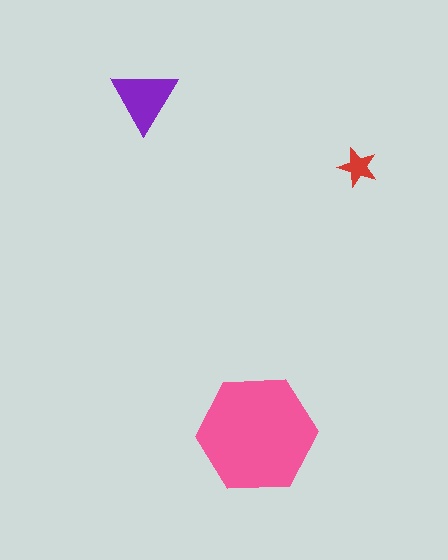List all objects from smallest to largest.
The red star, the purple triangle, the pink hexagon.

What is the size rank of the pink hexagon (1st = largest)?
1st.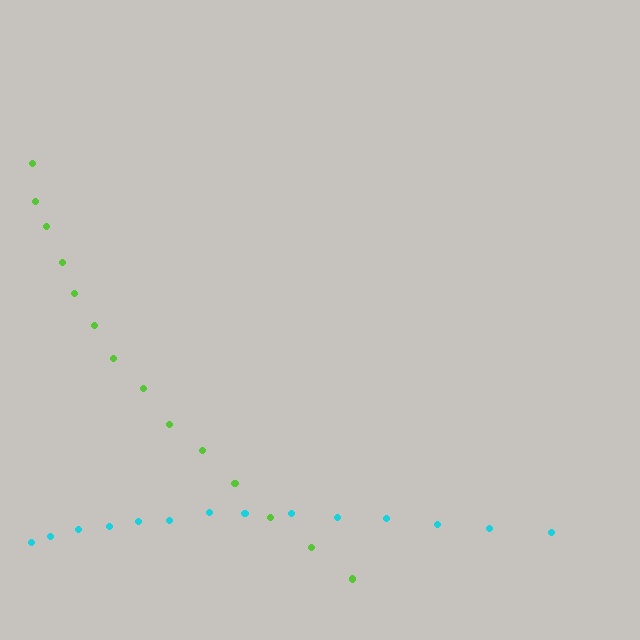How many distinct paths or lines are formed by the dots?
There are 2 distinct paths.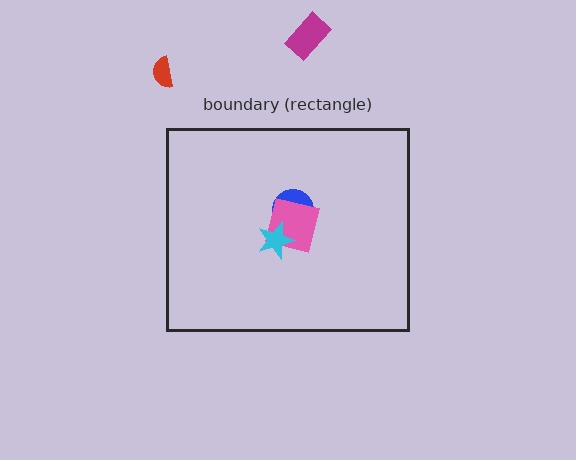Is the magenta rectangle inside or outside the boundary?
Outside.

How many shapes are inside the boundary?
3 inside, 2 outside.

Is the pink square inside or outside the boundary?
Inside.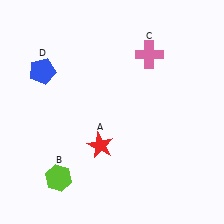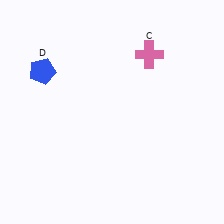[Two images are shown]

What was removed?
The lime hexagon (B), the red star (A) were removed in Image 2.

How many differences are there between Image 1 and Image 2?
There are 2 differences between the two images.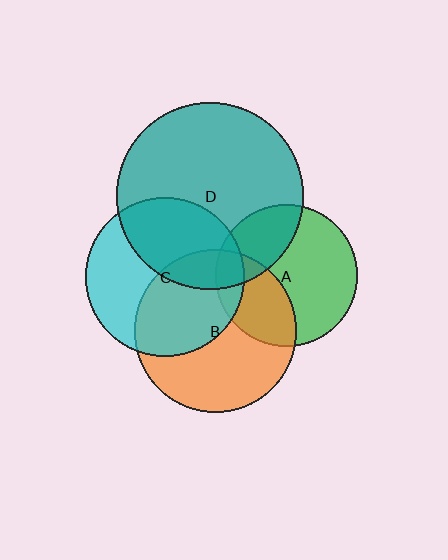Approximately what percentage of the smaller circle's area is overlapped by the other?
Approximately 35%.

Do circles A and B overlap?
Yes.